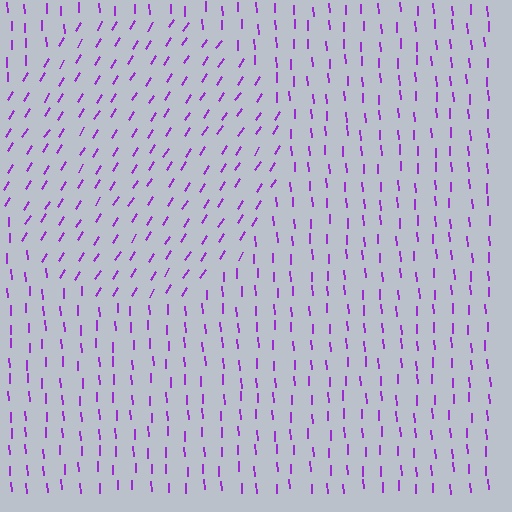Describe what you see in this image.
The image is filled with small purple line segments. A circle region in the image has lines oriented differently from the surrounding lines, creating a visible texture boundary.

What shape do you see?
I see a circle.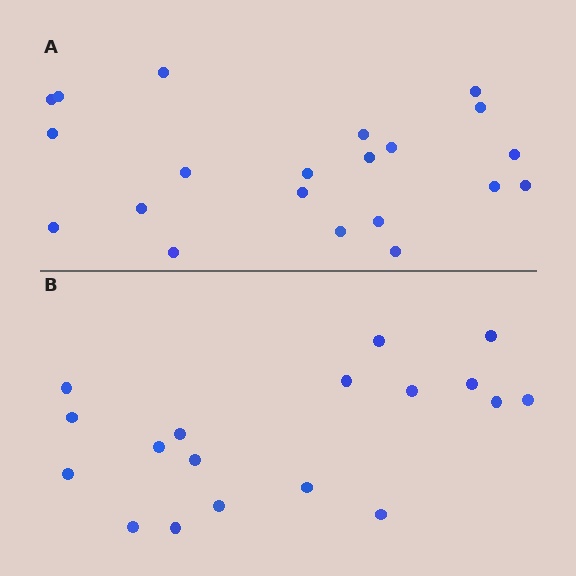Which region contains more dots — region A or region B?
Region A (the top region) has more dots.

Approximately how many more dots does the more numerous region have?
Region A has just a few more — roughly 2 or 3 more dots than region B.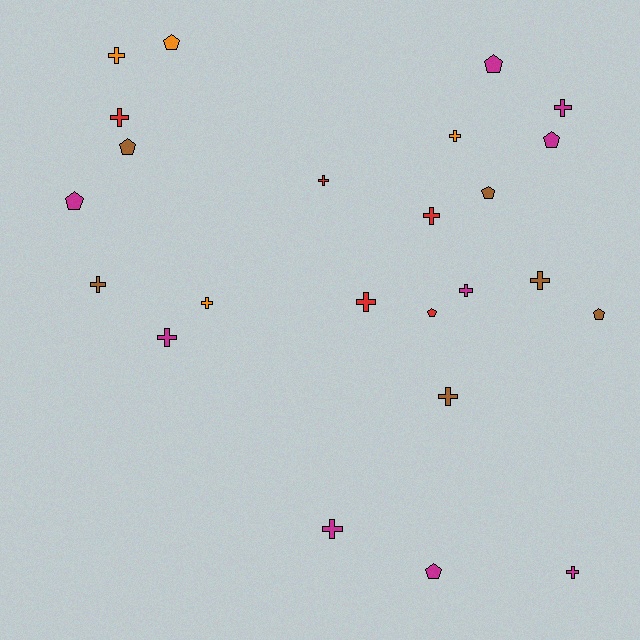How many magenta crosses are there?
There are 5 magenta crosses.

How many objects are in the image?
There are 24 objects.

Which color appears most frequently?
Magenta, with 9 objects.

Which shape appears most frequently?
Cross, with 15 objects.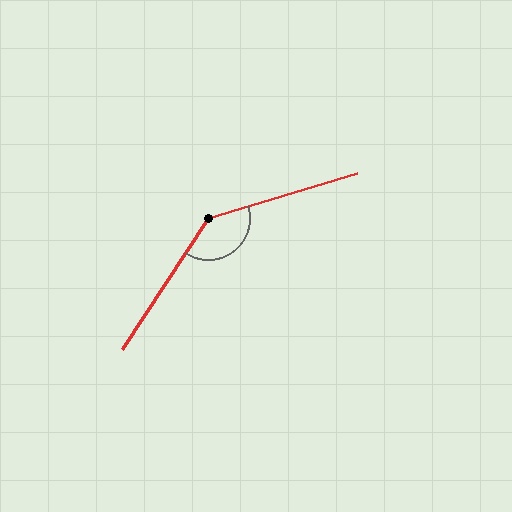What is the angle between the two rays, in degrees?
Approximately 140 degrees.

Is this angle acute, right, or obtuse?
It is obtuse.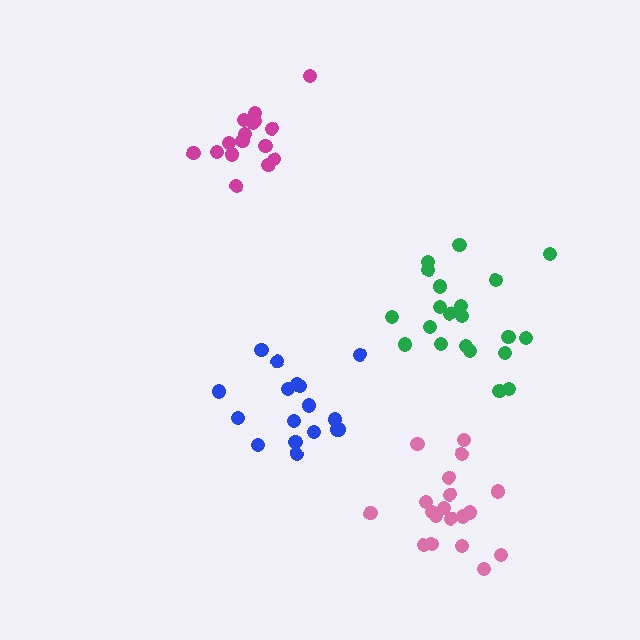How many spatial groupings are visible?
There are 4 spatial groupings.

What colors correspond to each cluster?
The clusters are colored: magenta, green, blue, pink.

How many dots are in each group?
Group 1: 17 dots, Group 2: 21 dots, Group 3: 17 dots, Group 4: 19 dots (74 total).